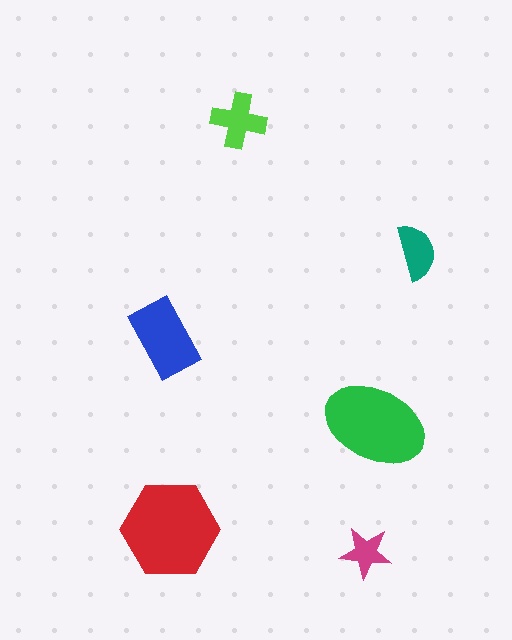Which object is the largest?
The red hexagon.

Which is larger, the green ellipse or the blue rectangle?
The green ellipse.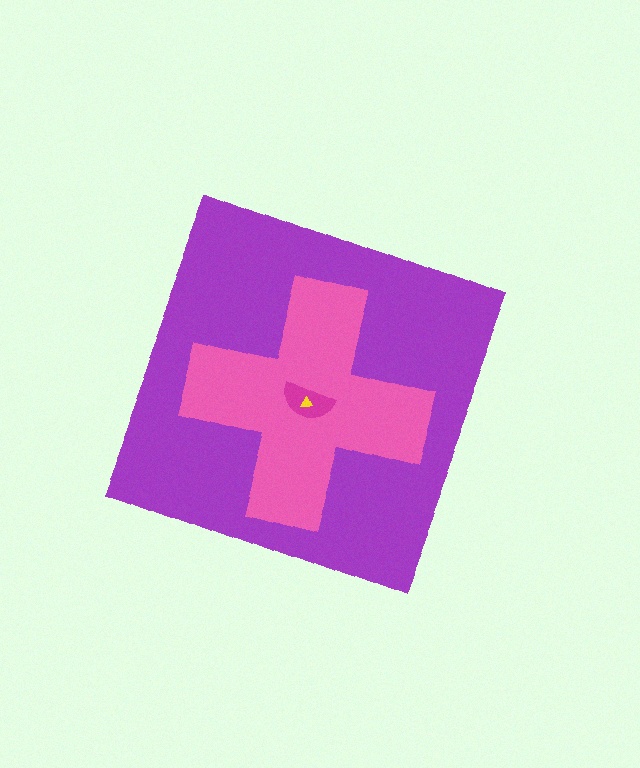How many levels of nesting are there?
4.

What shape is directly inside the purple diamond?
The pink cross.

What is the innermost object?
The yellow triangle.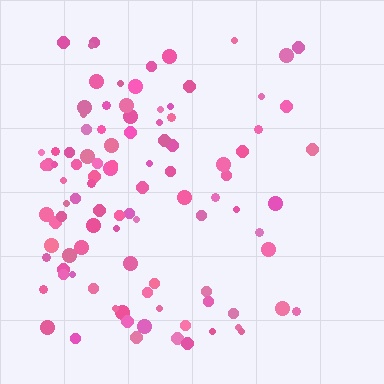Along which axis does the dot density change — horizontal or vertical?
Horizontal.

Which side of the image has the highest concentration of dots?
The left.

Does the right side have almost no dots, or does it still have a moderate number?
Still a moderate number, just noticeably fewer than the left.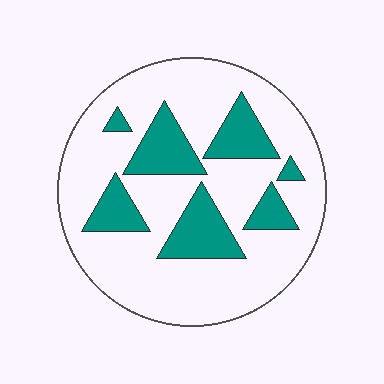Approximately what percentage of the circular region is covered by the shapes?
Approximately 25%.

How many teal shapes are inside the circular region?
7.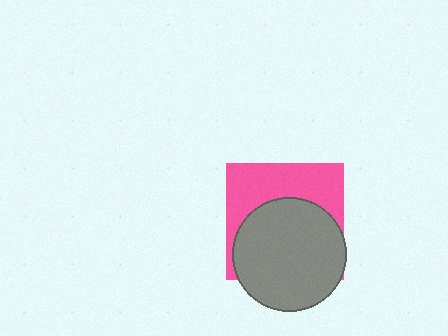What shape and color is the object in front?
The object in front is a gray circle.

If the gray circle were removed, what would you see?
You would see the complete pink square.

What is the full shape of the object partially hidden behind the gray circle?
The partially hidden object is a pink square.